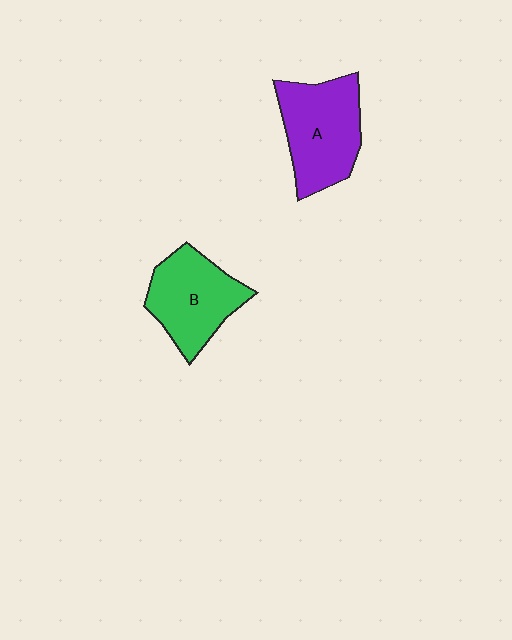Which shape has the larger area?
Shape A (purple).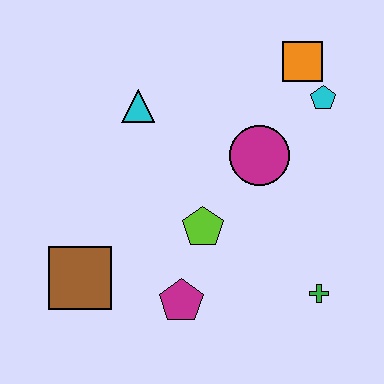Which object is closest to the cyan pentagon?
The orange square is closest to the cyan pentagon.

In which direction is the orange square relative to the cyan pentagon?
The orange square is above the cyan pentagon.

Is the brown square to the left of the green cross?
Yes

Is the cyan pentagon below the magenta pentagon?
No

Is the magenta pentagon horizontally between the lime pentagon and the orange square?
No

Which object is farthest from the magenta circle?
The brown square is farthest from the magenta circle.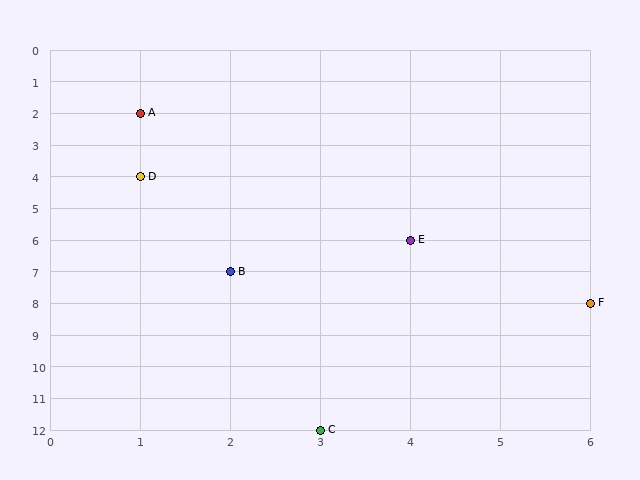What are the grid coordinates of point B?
Point B is at grid coordinates (2, 7).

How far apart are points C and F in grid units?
Points C and F are 3 columns and 4 rows apart (about 5.0 grid units diagonally).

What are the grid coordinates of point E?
Point E is at grid coordinates (4, 6).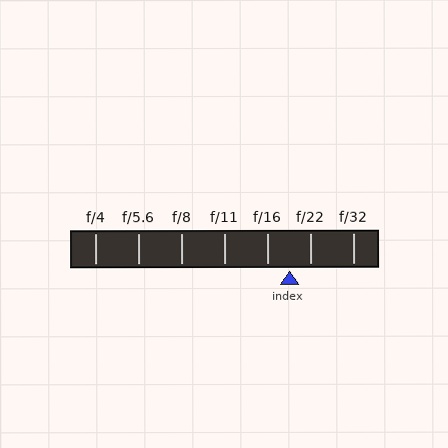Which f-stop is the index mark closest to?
The index mark is closest to f/22.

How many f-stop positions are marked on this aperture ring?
There are 7 f-stop positions marked.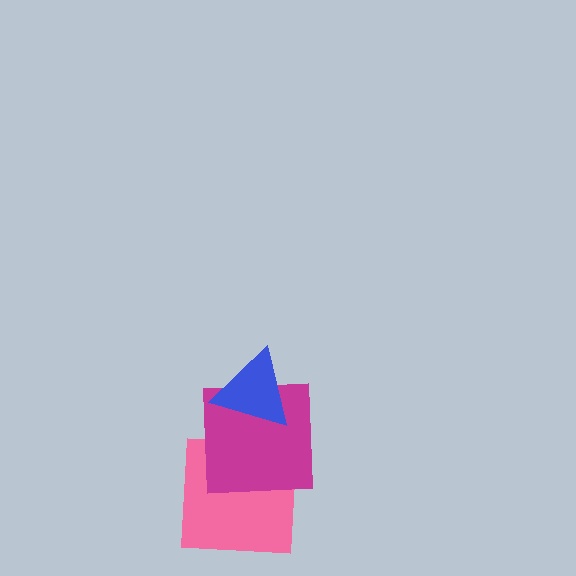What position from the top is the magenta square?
The magenta square is 2nd from the top.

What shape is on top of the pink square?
The magenta square is on top of the pink square.